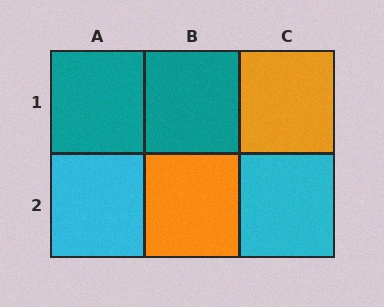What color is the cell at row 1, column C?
Orange.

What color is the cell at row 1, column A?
Teal.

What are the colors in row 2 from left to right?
Cyan, orange, cyan.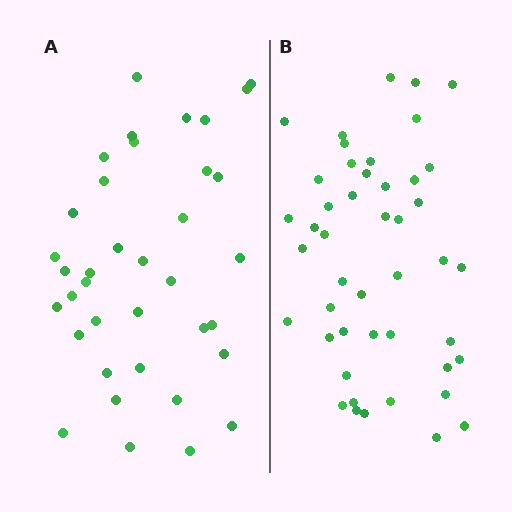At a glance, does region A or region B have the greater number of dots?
Region B (the right region) has more dots.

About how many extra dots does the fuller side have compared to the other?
Region B has roughly 8 or so more dots than region A.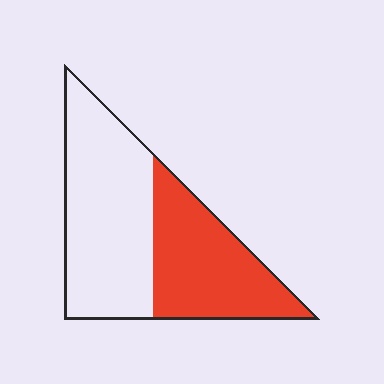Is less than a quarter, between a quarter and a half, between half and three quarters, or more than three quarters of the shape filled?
Between a quarter and a half.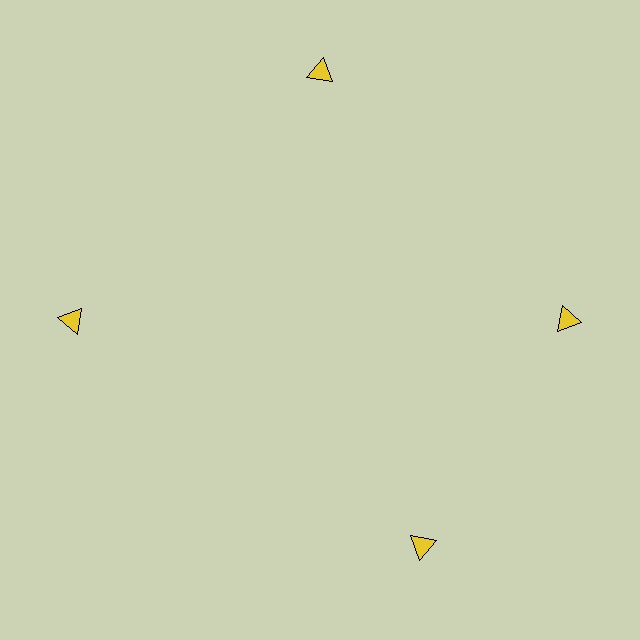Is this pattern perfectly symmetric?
No. The 4 yellow triangles are arranged in a ring, but one element near the 6 o'clock position is rotated out of alignment along the ring, breaking the 4-fold rotational symmetry.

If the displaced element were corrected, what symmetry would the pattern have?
It would have 4-fold rotational symmetry — the pattern would map onto itself every 90 degrees.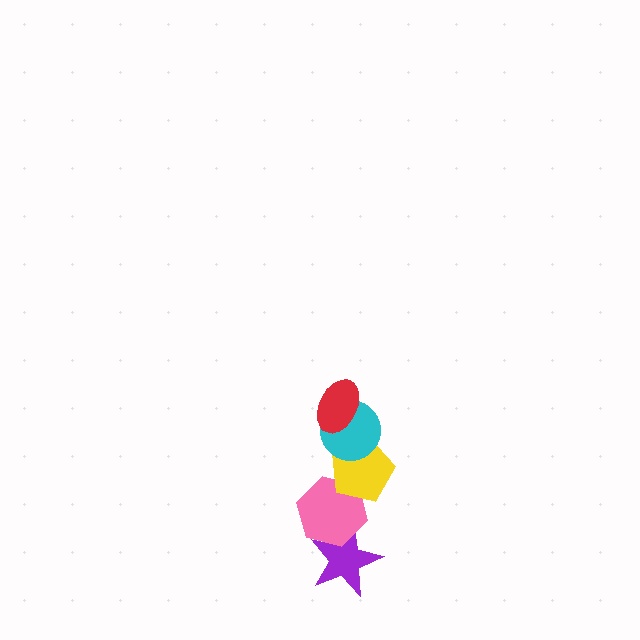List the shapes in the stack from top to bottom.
From top to bottom: the red ellipse, the cyan circle, the yellow pentagon, the pink hexagon, the purple star.